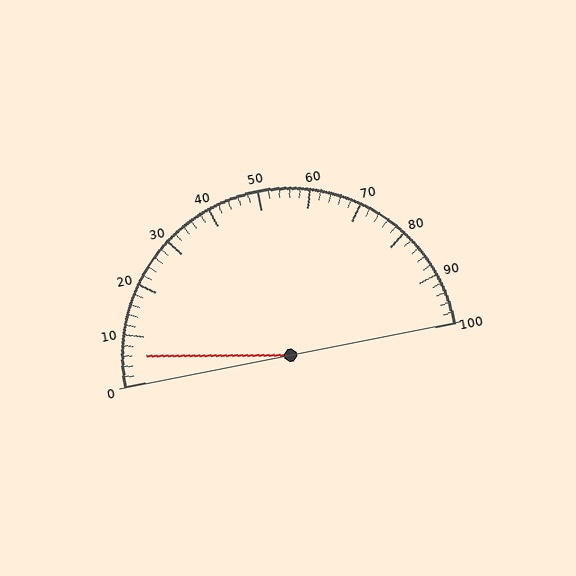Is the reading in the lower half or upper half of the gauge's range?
The reading is in the lower half of the range (0 to 100).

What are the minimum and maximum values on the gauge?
The gauge ranges from 0 to 100.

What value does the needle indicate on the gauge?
The needle indicates approximately 6.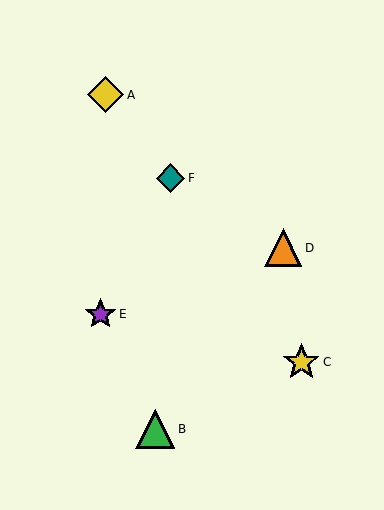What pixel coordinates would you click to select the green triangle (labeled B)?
Click at (155, 429) to select the green triangle B.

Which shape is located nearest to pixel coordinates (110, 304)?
The purple star (labeled E) at (100, 314) is nearest to that location.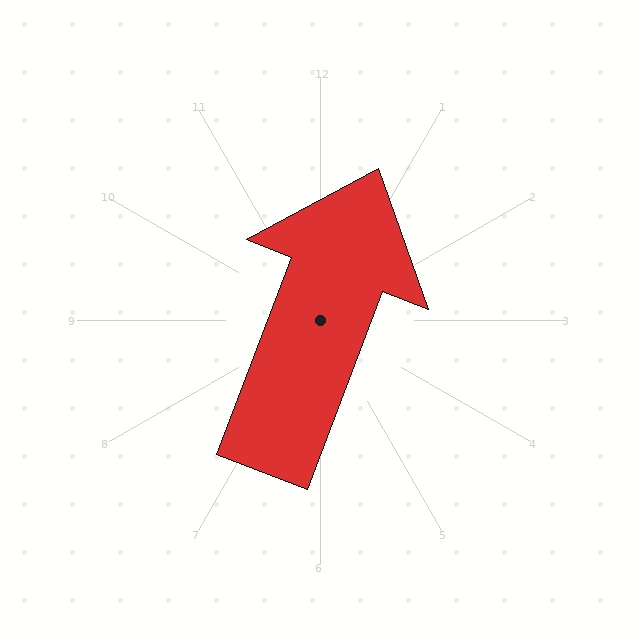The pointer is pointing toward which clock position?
Roughly 1 o'clock.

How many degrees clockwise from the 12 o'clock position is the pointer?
Approximately 21 degrees.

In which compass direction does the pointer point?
North.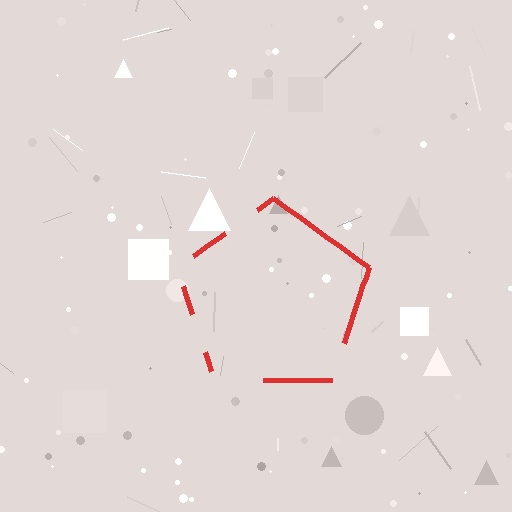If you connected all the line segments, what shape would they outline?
They would outline a pentagon.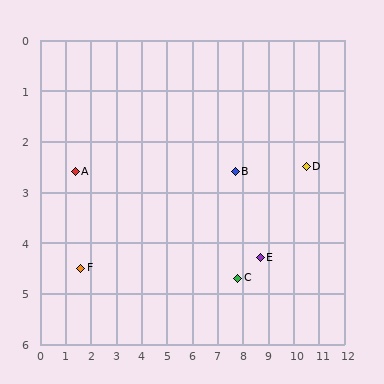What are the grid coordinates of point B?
Point B is at approximately (7.7, 2.6).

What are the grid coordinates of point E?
Point E is at approximately (8.7, 4.3).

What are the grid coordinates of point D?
Point D is at approximately (10.5, 2.5).